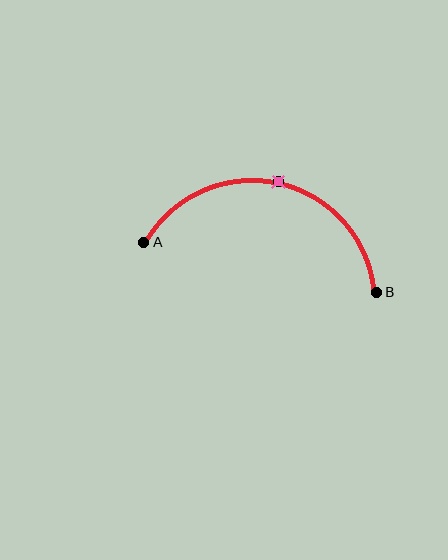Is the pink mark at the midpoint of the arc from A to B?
Yes. The pink mark lies on the arc at equal arc-length from both A and B — it is the arc midpoint.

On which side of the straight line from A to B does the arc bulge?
The arc bulges above the straight line connecting A and B.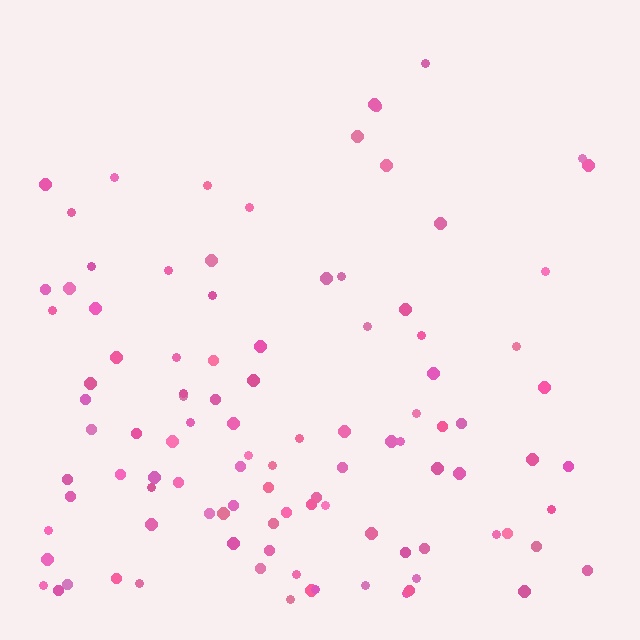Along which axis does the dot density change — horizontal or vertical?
Vertical.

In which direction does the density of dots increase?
From top to bottom, with the bottom side densest.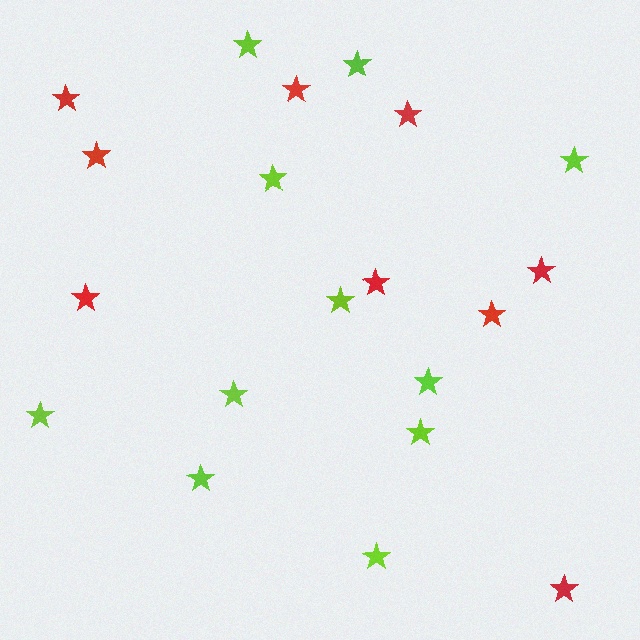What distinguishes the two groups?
There are 2 groups: one group of red stars (9) and one group of lime stars (11).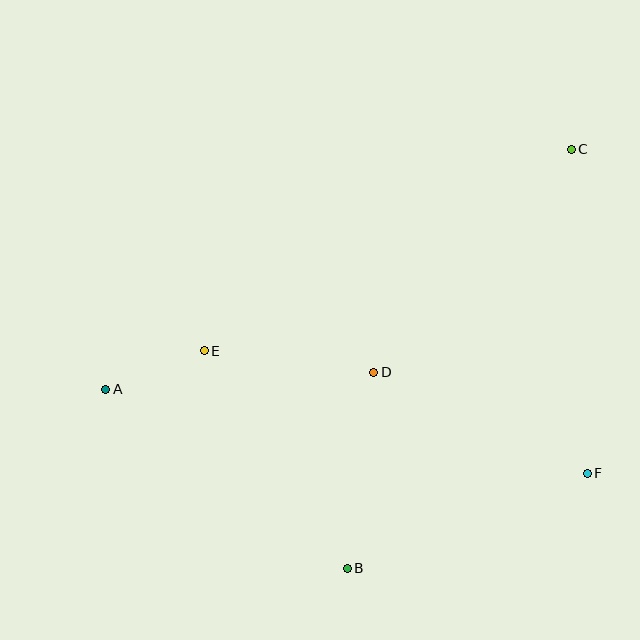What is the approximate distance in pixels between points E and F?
The distance between E and F is approximately 402 pixels.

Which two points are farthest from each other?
Points A and C are farthest from each other.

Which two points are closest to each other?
Points A and E are closest to each other.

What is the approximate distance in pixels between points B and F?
The distance between B and F is approximately 258 pixels.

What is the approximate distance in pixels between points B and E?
The distance between B and E is approximately 261 pixels.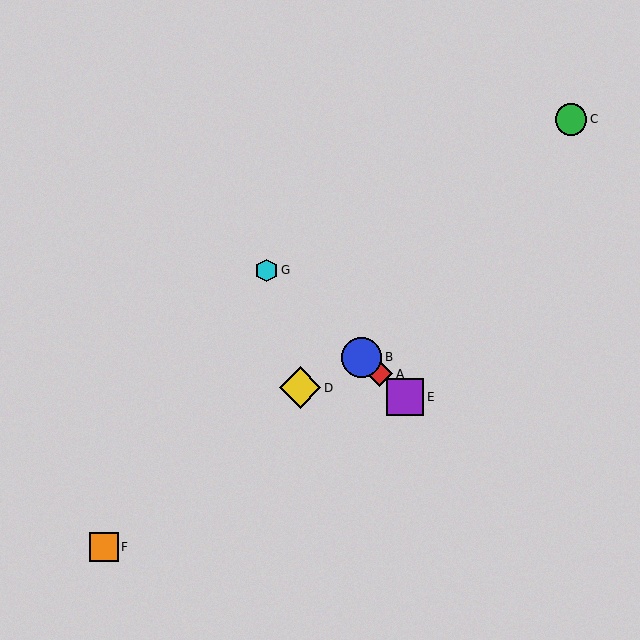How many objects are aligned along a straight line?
4 objects (A, B, E, G) are aligned along a straight line.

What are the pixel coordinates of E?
Object E is at (405, 397).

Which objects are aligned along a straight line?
Objects A, B, E, G are aligned along a straight line.